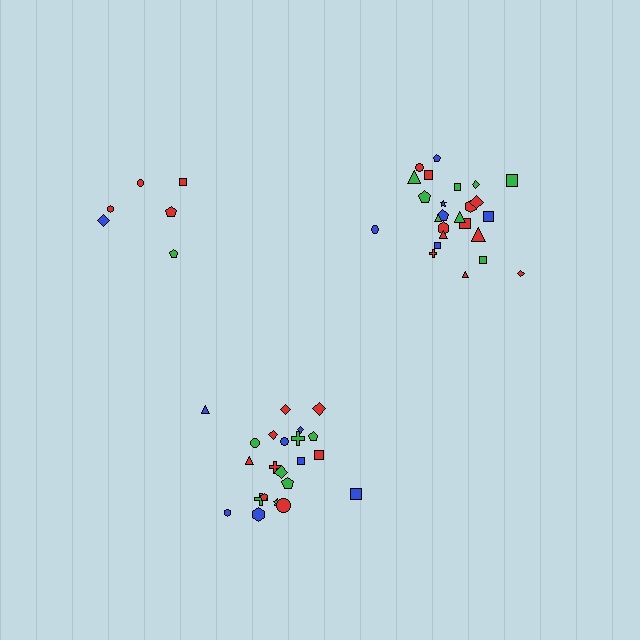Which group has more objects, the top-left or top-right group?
The top-right group.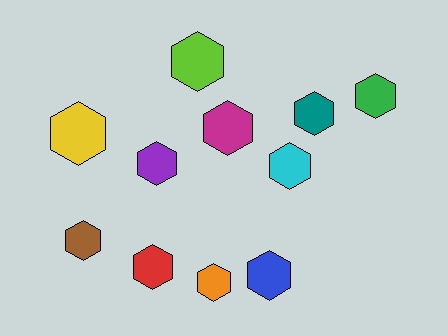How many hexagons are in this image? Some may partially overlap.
There are 11 hexagons.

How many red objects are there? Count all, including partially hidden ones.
There is 1 red object.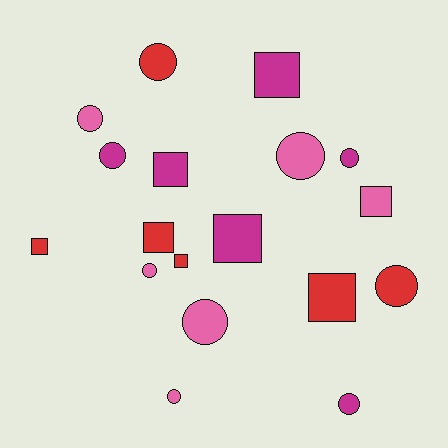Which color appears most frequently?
Magenta, with 6 objects.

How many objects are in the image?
There are 18 objects.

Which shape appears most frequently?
Circle, with 10 objects.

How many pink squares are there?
There is 1 pink square.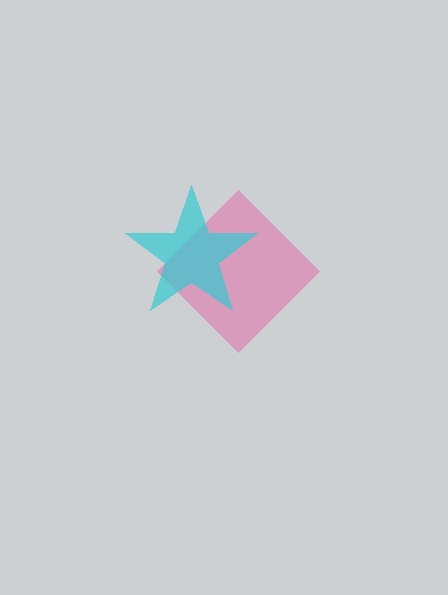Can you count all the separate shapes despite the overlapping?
Yes, there are 2 separate shapes.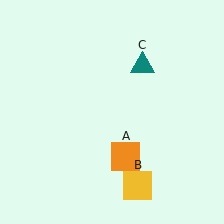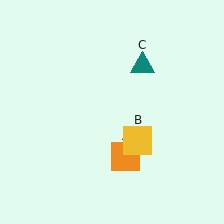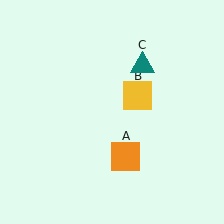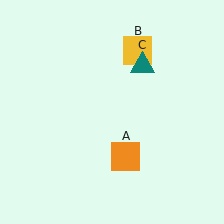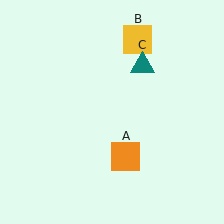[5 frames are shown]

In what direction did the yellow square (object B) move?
The yellow square (object B) moved up.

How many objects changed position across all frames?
1 object changed position: yellow square (object B).